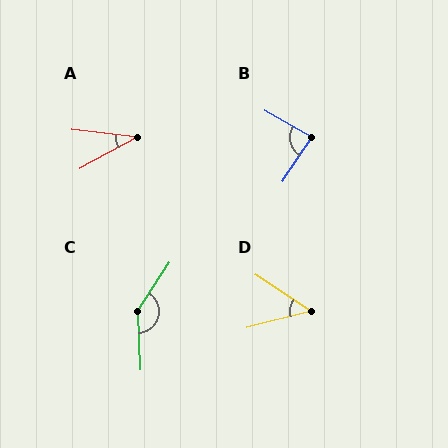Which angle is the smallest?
A, at approximately 35 degrees.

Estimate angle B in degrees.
Approximately 86 degrees.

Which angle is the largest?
C, at approximately 144 degrees.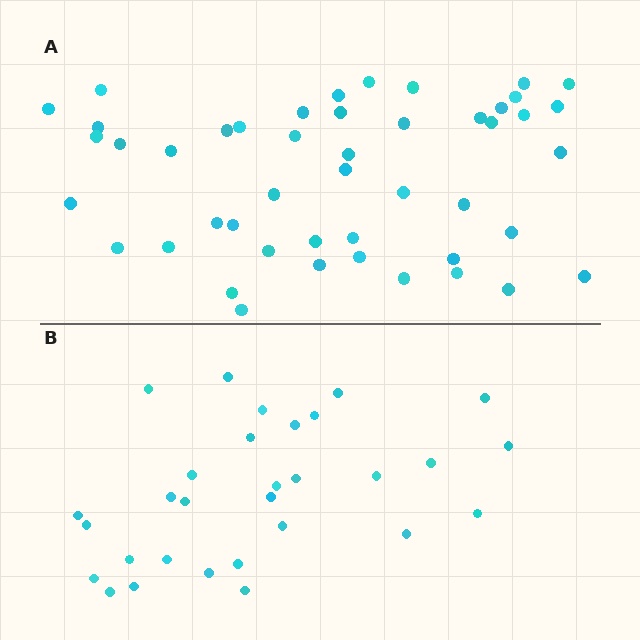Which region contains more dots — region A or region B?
Region A (the top region) has more dots.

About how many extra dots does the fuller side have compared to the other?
Region A has approximately 15 more dots than region B.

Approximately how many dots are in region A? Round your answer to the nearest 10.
About 50 dots. (The exact count is 47, which rounds to 50.)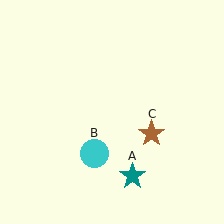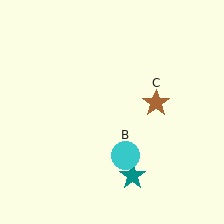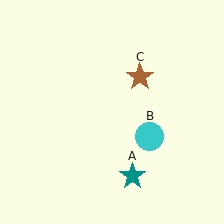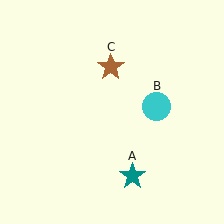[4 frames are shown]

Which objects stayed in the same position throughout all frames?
Teal star (object A) remained stationary.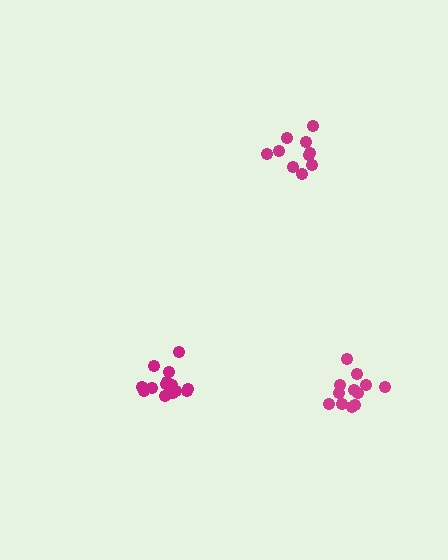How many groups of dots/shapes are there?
There are 3 groups.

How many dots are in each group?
Group 1: 10 dots, Group 2: 12 dots, Group 3: 15 dots (37 total).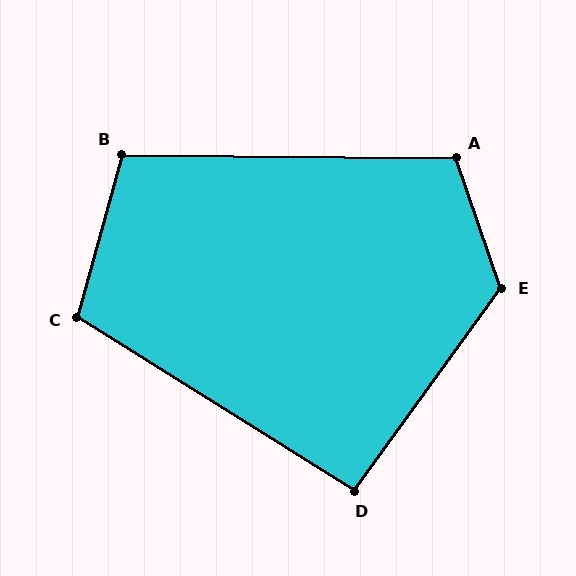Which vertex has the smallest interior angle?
D, at approximately 94 degrees.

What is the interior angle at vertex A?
Approximately 109 degrees (obtuse).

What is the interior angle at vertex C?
Approximately 107 degrees (obtuse).